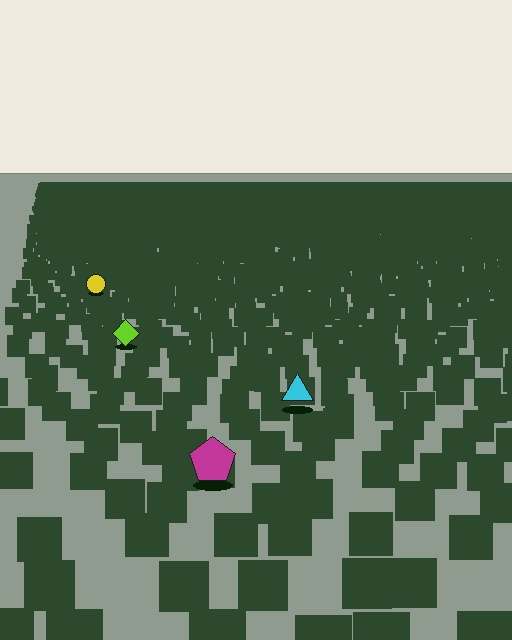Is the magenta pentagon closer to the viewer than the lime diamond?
Yes. The magenta pentagon is closer — you can tell from the texture gradient: the ground texture is coarser near it.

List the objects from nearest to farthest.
From nearest to farthest: the magenta pentagon, the cyan triangle, the lime diamond, the yellow circle.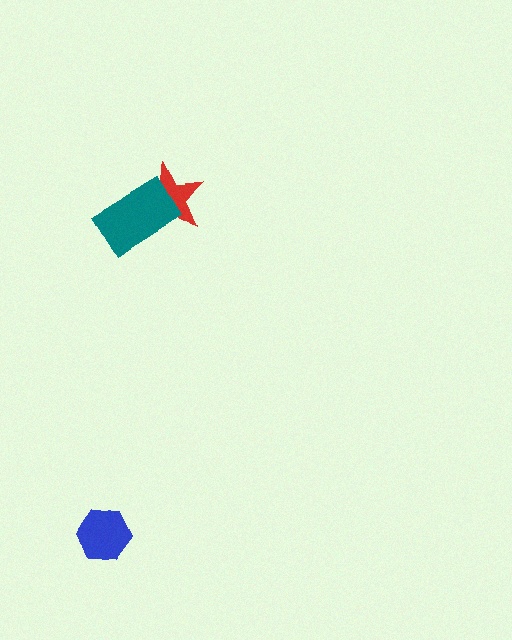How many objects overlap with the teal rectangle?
1 object overlaps with the teal rectangle.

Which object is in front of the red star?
The teal rectangle is in front of the red star.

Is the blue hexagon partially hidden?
No, no other shape covers it.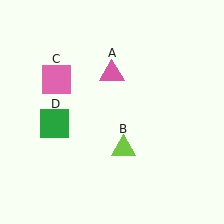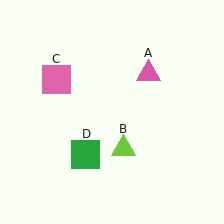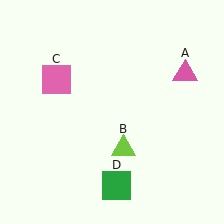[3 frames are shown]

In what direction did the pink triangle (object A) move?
The pink triangle (object A) moved right.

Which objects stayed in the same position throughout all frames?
Lime triangle (object B) and pink square (object C) remained stationary.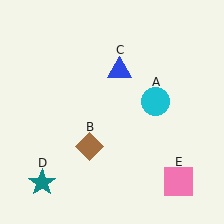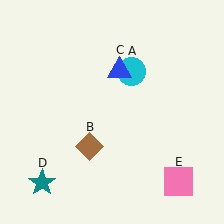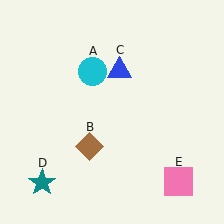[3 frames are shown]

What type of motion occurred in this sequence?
The cyan circle (object A) rotated counterclockwise around the center of the scene.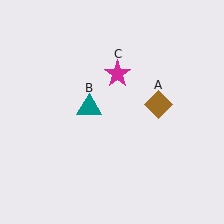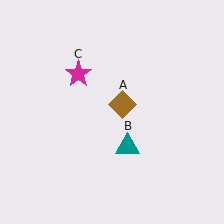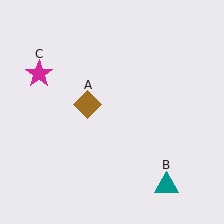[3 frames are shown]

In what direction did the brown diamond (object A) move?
The brown diamond (object A) moved left.